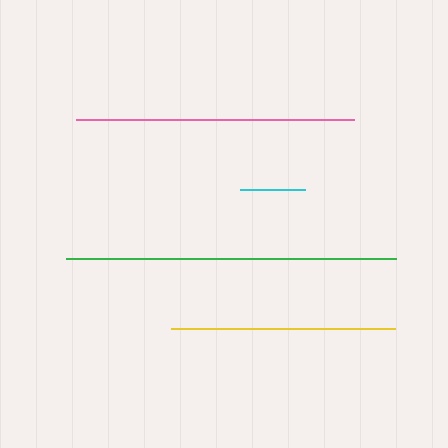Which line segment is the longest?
The green line is the longest at approximately 330 pixels.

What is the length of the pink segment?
The pink segment is approximately 279 pixels long.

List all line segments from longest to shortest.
From longest to shortest: green, pink, yellow, cyan.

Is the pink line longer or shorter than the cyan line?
The pink line is longer than the cyan line.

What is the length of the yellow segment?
The yellow segment is approximately 224 pixels long.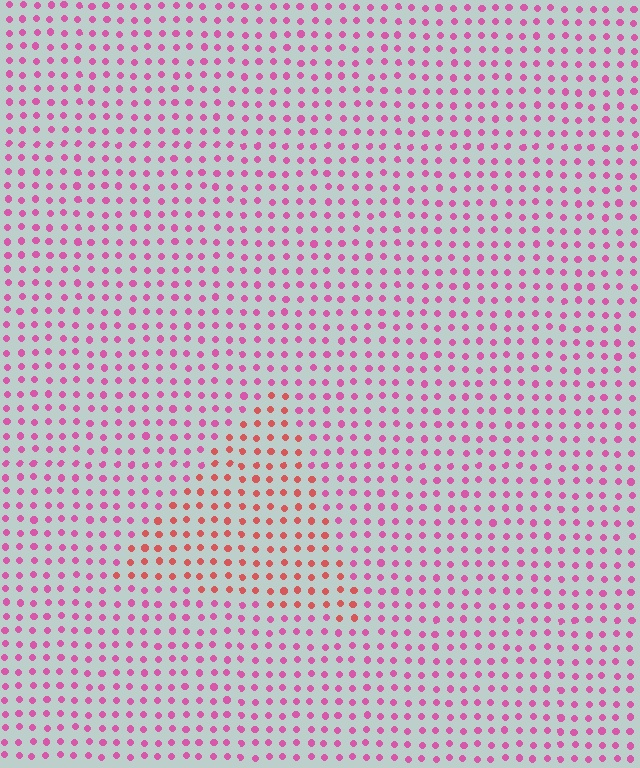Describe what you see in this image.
The image is filled with small pink elements in a uniform arrangement. A triangle-shaped region is visible where the elements are tinted to a slightly different hue, forming a subtle color boundary.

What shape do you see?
I see a triangle.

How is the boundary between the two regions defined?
The boundary is defined purely by a slight shift in hue (about 37 degrees). Spacing, size, and orientation are identical on both sides.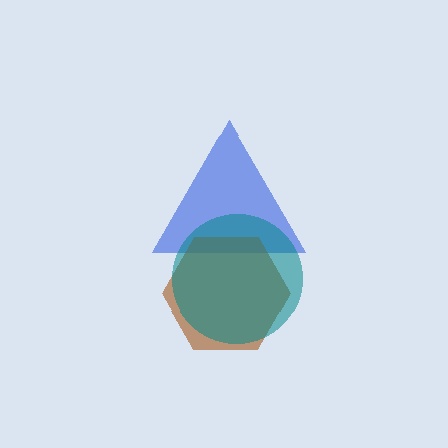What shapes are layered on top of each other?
The layered shapes are: a blue triangle, a brown hexagon, a teal circle.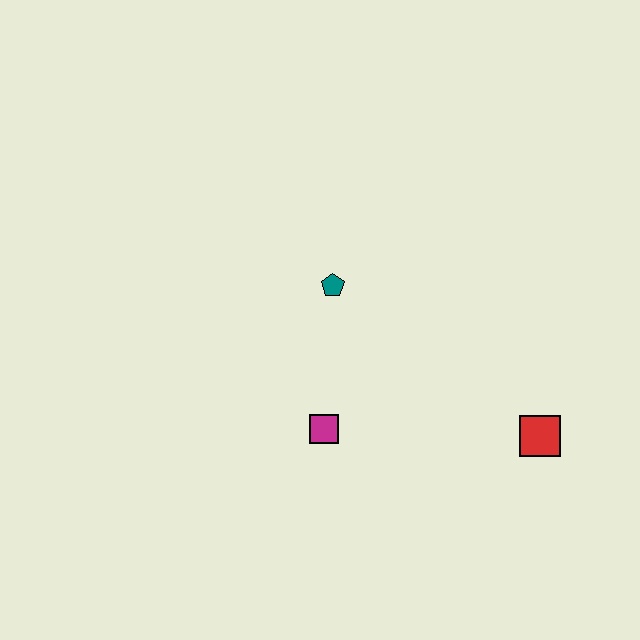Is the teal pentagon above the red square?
Yes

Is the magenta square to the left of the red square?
Yes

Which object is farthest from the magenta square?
The red square is farthest from the magenta square.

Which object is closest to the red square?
The magenta square is closest to the red square.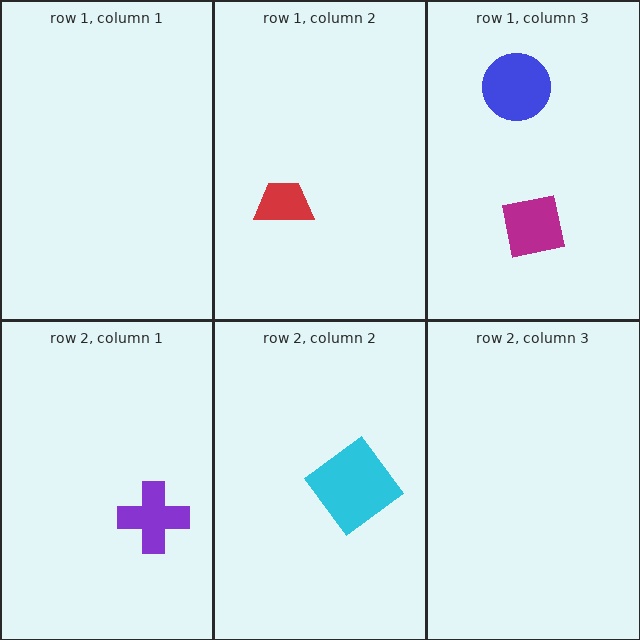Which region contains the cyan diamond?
The row 2, column 2 region.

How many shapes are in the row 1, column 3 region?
2.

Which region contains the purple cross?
The row 2, column 1 region.